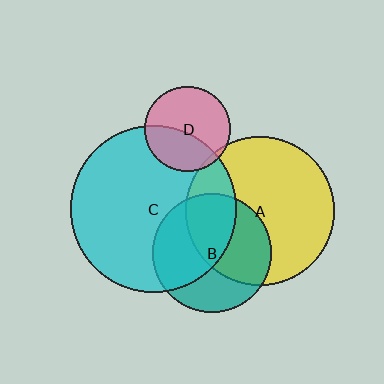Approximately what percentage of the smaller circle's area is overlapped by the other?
Approximately 40%.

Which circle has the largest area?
Circle C (cyan).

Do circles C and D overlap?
Yes.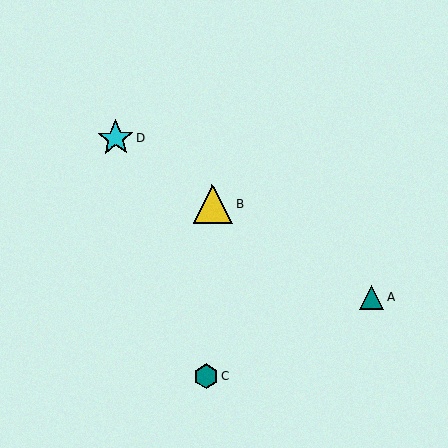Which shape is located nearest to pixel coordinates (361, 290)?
The teal triangle (labeled A) at (371, 297) is nearest to that location.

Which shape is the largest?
The yellow triangle (labeled B) is the largest.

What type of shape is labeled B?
Shape B is a yellow triangle.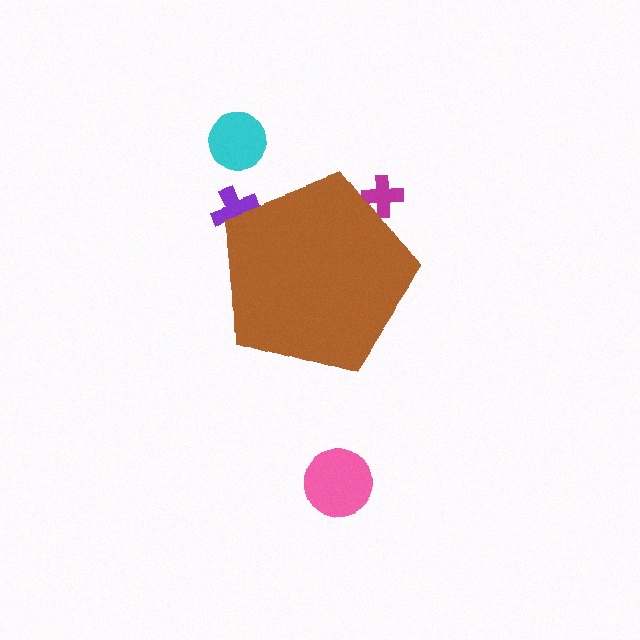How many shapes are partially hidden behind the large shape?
2 shapes are partially hidden.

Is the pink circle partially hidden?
No, the pink circle is fully visible.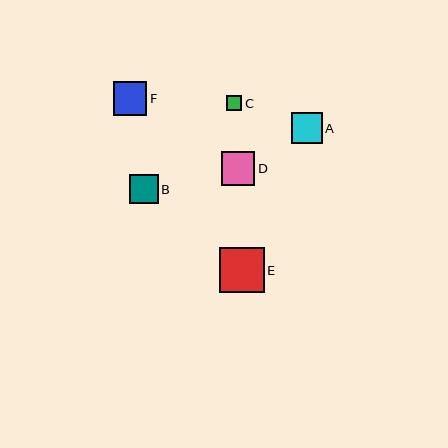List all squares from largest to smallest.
From largest to smallest: E, D, F, A, B, C.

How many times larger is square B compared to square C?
Square B is approximately 1.9 times the size of square C.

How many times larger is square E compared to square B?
Square E is approximately 1.5 times the size of square B.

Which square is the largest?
Square E is the largest with a size of approximately 45 pixels.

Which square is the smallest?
Square C is the smallest with a size of approximately 15 pixels.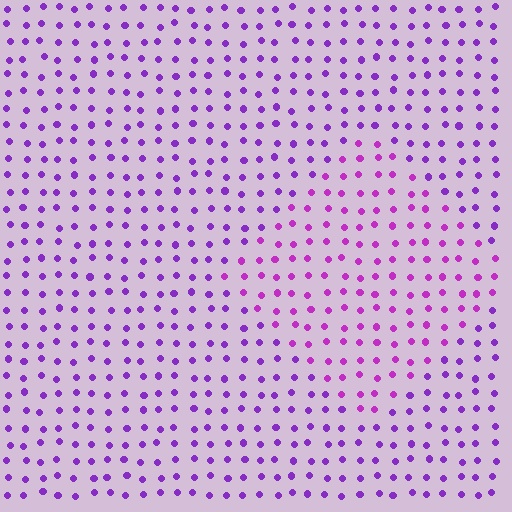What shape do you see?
I see a diamond.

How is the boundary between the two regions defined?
The boundary is defined purely by a slight shift in hue (about 23 degrees). Spacing, size, and orientation are identical on both sides.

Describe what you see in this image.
The image is filled with small purple elements in a uniform arrangement. A diamond-shaped region is visible where the elements are tinted to a slightly different hue, forming a subtle color boundary.